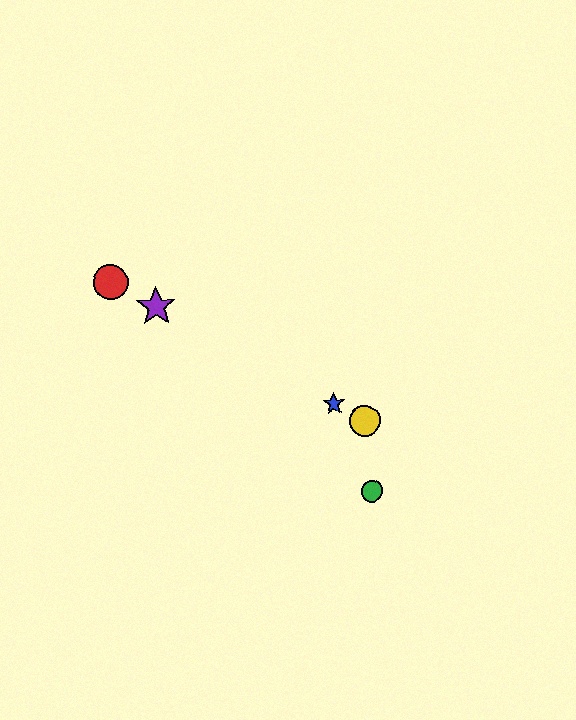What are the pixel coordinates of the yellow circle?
The yellow circle is at (365, 420).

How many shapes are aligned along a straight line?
4 shapes (the red circle, the blue star, the yellow circle, the purple star) are aligned along a straight line.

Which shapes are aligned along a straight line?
The red circle, the blue star, the yellow circle, the purple star are aligned along a straight line.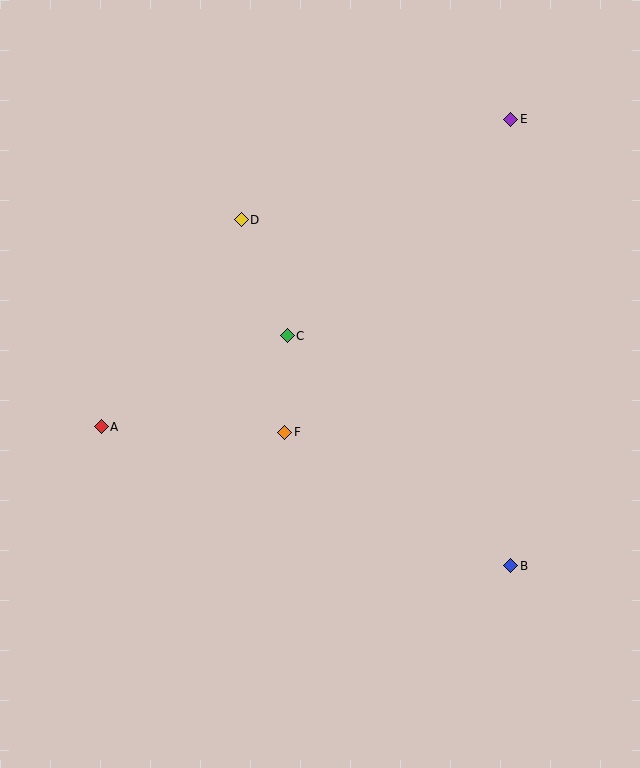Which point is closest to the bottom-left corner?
Point A is closest to the bottom-left corner.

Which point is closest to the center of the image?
Point C at (287, 336) is closest to the center.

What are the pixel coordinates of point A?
Point A is at (101, 427).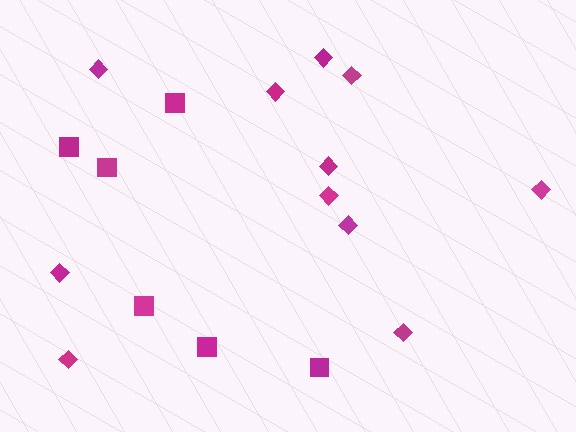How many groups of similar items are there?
There are 2 groups: one group of diamonds (11) and one group of squares (6).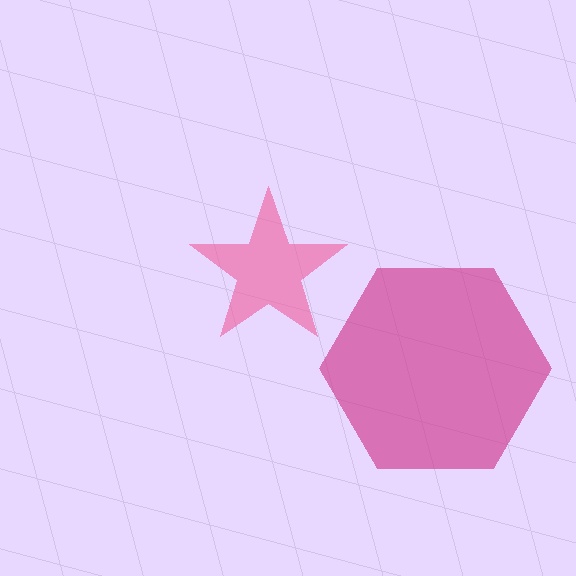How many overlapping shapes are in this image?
There are 2 overlapping shapes in the image.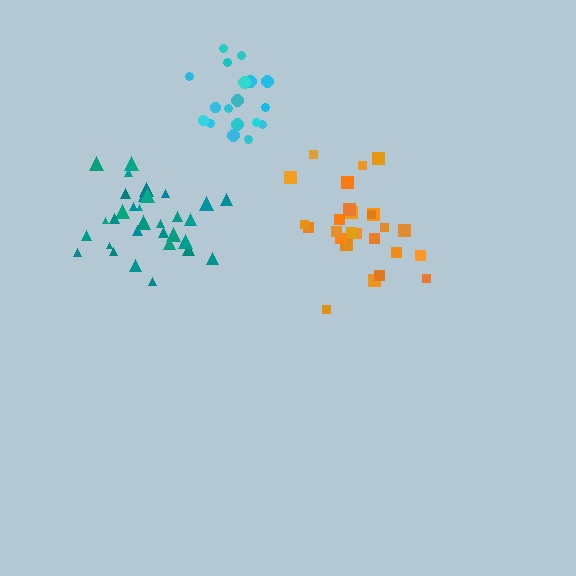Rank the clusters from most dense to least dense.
teal, cyan, orange.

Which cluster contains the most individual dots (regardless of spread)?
Teal (32).